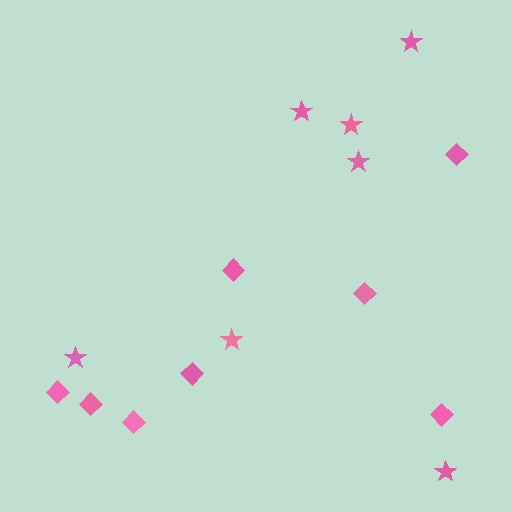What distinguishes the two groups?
There are 2 groups: one group of diamonds (8) and one group of stars (7).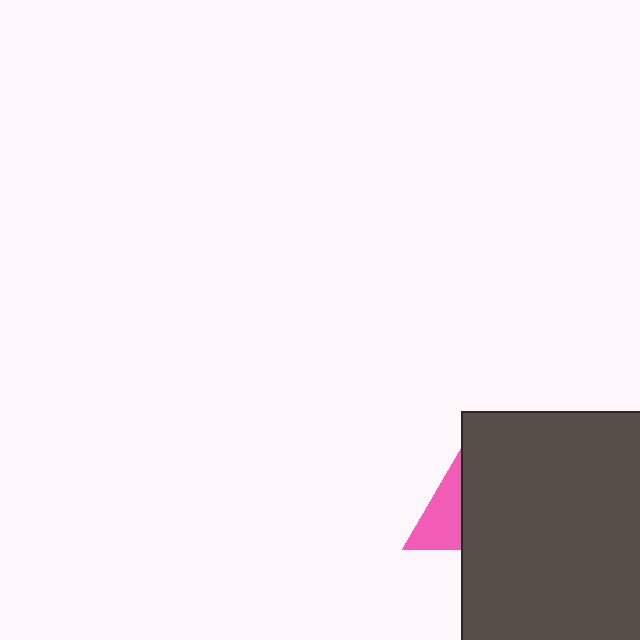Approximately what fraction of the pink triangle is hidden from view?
Roughly 57% of the pink triangle is hidden behind the dark gray rectangle.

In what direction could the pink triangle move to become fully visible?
The pink triangle could move left. That would shift it out from behind the dark gray rectangle entirely.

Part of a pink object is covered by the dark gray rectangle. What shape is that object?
It is a triangle.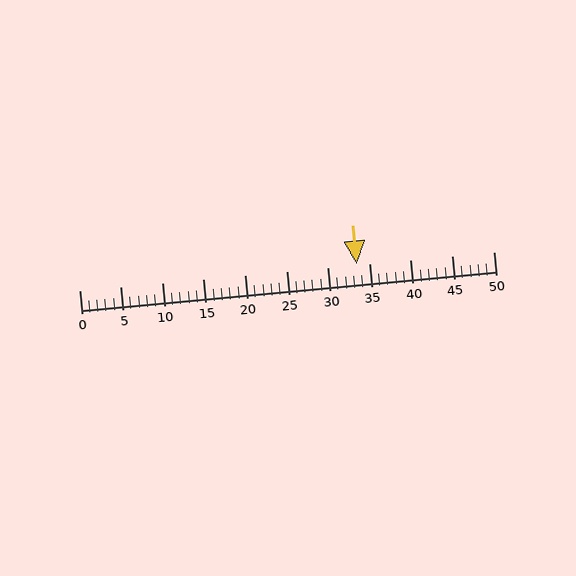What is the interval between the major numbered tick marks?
The major tick marks are spaced 5 units apart.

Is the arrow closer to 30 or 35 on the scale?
The arrow is closer to 35.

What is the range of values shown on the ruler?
The ruler shows values from 0 to 50.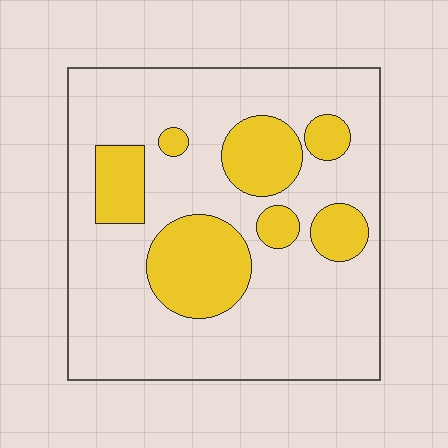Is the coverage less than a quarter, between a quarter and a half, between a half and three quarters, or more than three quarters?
Less than a quarter.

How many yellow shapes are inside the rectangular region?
7.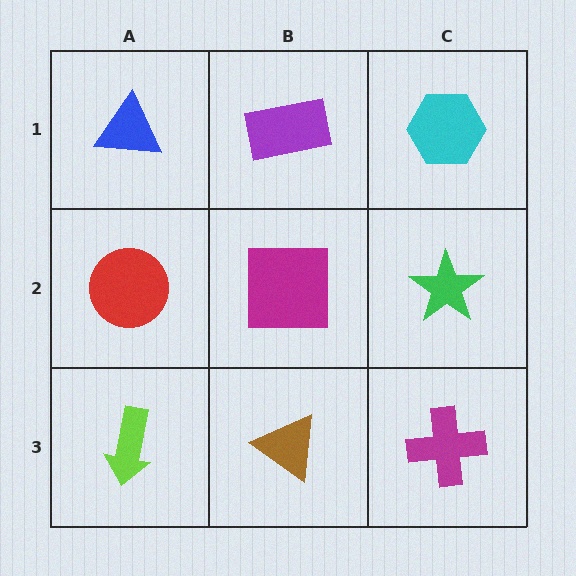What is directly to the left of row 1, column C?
A purple rectangle.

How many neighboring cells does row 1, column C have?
2.